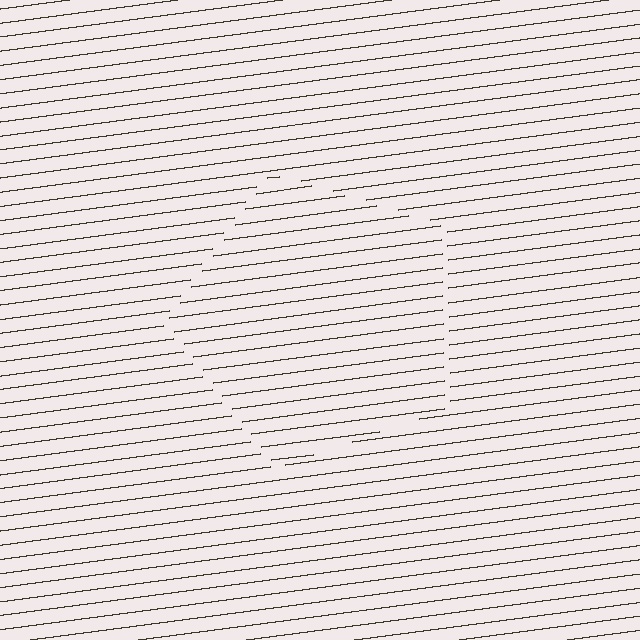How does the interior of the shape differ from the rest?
The interior of the shape contains the same grating, shifted by half a period — the contour is defined by the phase discontinuity where line-ends from the inner and outer gratings abut.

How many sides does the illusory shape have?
5 sides — the line-ends trace a pentagon.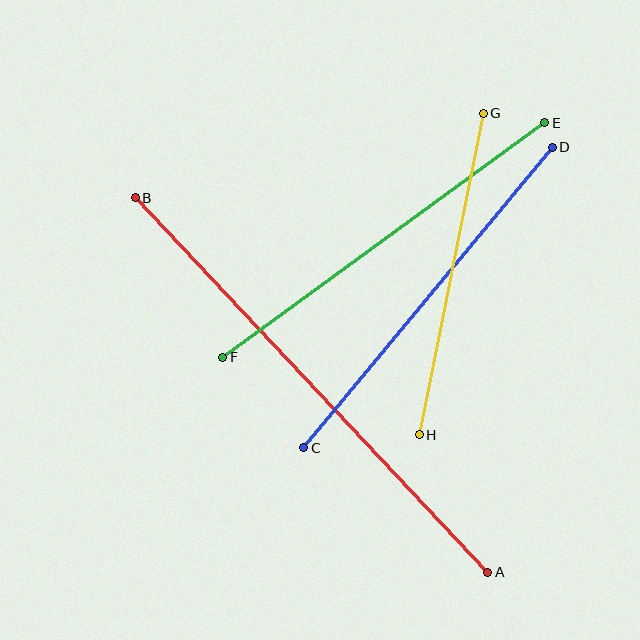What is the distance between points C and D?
The distance is approximately 390 pixels.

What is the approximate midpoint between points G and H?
The midpoint is at approximately (451, 274) pixels.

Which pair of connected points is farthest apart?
Points A and B are farthest apart.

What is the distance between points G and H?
The distance is approximately 328 pixels.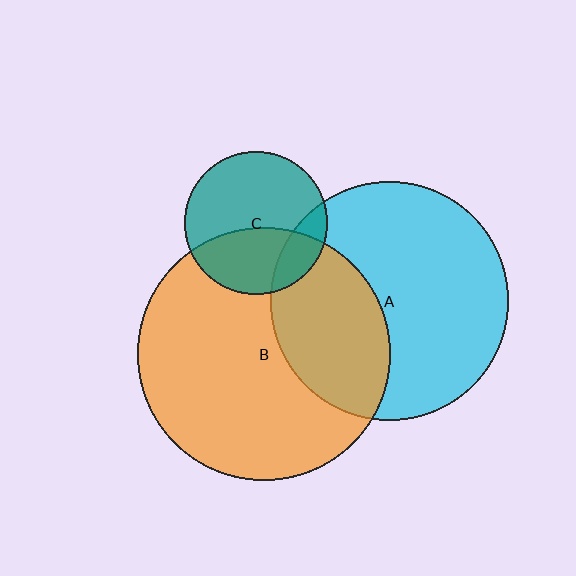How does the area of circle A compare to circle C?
Approximately 2.8 times.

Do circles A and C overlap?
Yes.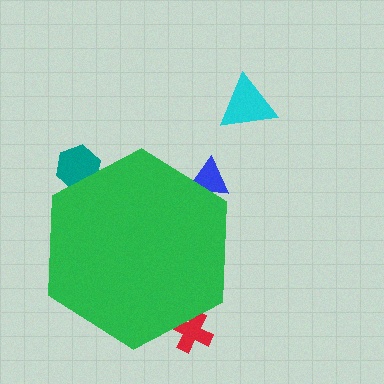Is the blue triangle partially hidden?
Yes, the blue triangle is partially hidden behind the green hexagon.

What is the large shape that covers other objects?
A green hexagon.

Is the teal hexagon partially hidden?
Yes, the teal hexagon is partially hidden behind the green hexagon.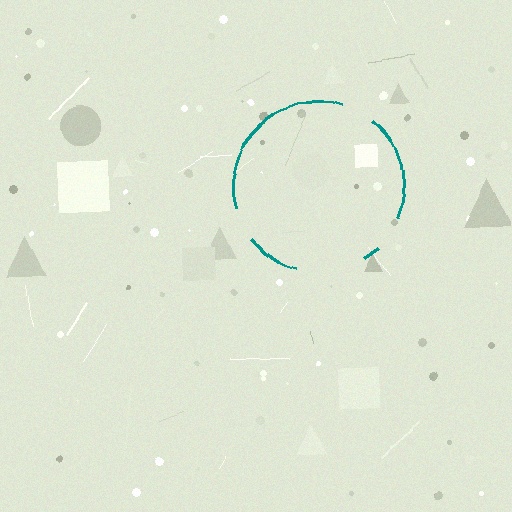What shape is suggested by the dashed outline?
The dashed outline suggests a circle.